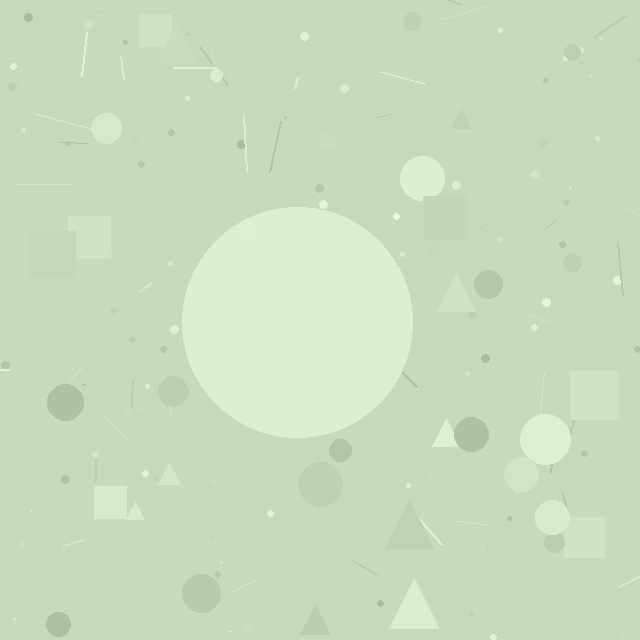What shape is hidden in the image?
A circle is hidden in the image.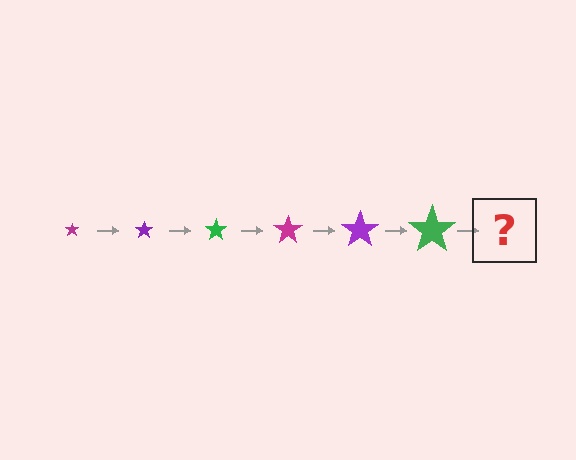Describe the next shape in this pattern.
It should be a magenta star, larger than the previous one.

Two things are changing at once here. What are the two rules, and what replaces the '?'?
The two rules are that the star grows larger each step and the color cycles through magenta, purple, and green. The '?' should be a magenta star, larger than the previous one.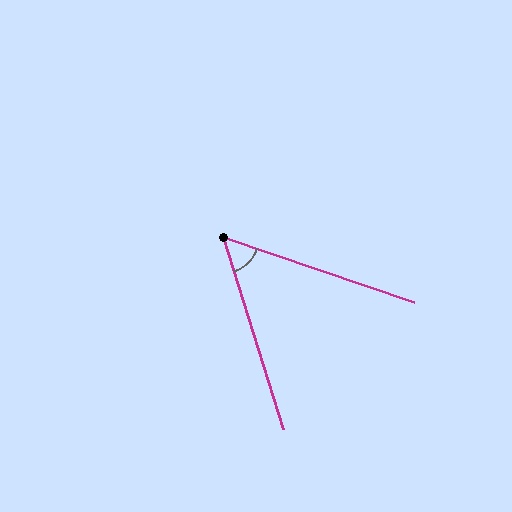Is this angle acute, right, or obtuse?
It is acute.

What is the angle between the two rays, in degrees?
Approximately 54 degrees.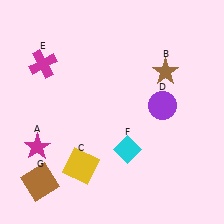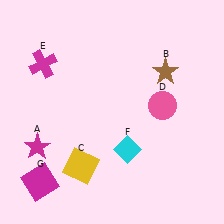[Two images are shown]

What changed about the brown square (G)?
In Image 1, G is brown. In Image 2, it changed to magenta.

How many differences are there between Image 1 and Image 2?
There are 2 differences between the two images.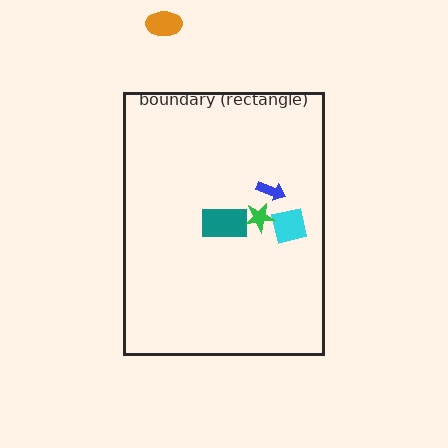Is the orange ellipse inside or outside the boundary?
Outside.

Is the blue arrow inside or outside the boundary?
Inside.